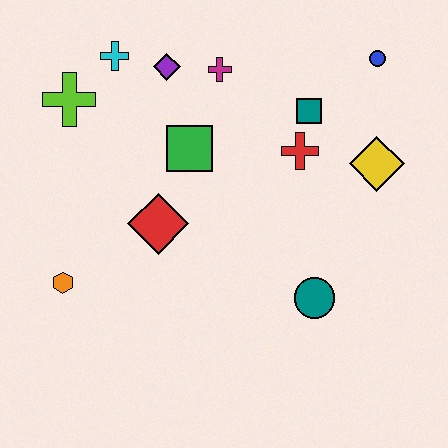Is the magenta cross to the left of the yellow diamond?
Yes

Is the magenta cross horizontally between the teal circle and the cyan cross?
Yes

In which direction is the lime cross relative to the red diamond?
The lime cross is above the red diamond.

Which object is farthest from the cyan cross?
The teal circle is farthest from the cyan cross.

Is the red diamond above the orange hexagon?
Yes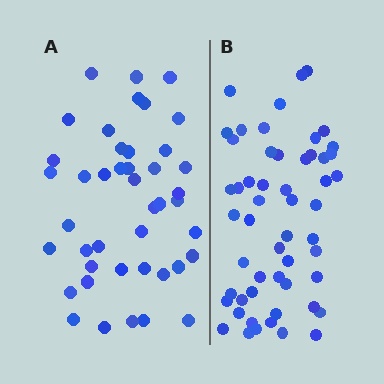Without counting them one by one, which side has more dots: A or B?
Region B (the right region) has more dots.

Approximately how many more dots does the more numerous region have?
Region B has roughly 12 or so more dots than region A.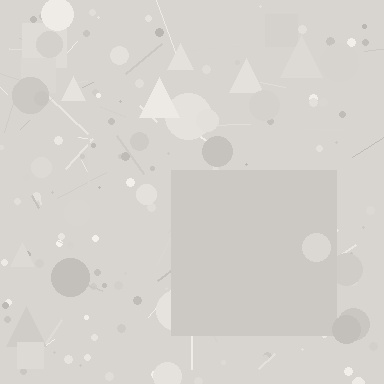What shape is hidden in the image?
A square is hidden in the image.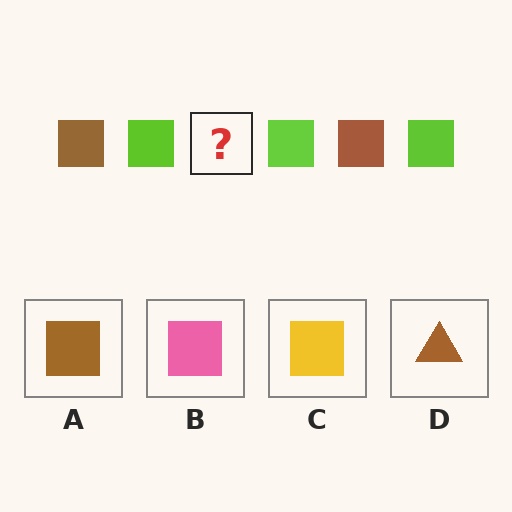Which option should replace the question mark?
Option A.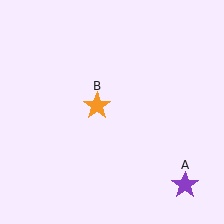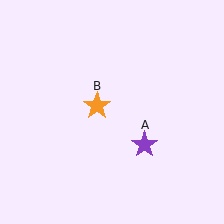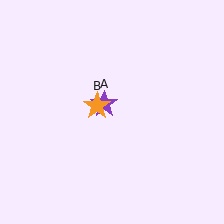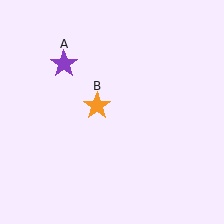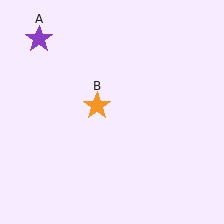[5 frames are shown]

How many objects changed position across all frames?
1 object changed position: purple star (object A).